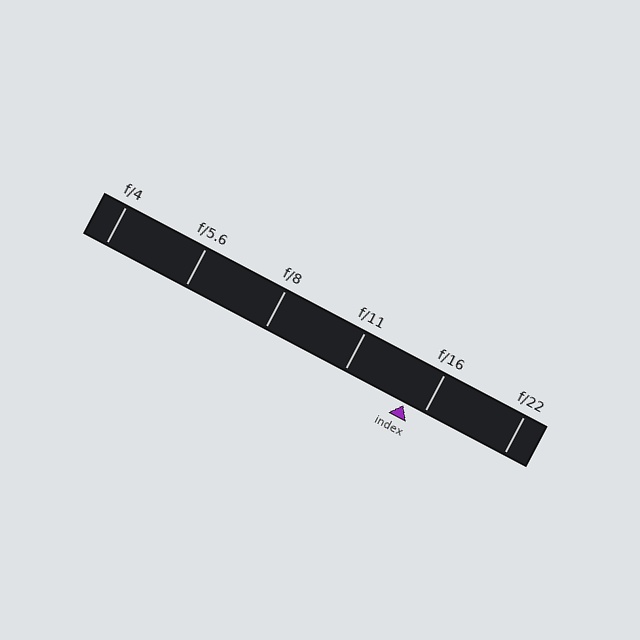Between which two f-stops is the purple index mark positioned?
The index mark is between f/11 and f/16.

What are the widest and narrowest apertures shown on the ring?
The widest aperture shown is f/4 and the narrowest is f/22.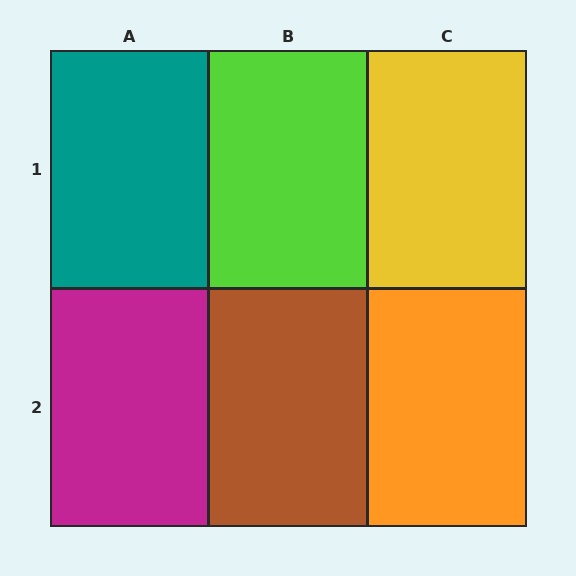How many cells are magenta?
1 cell is magenta.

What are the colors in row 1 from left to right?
Teal, lime, yellow.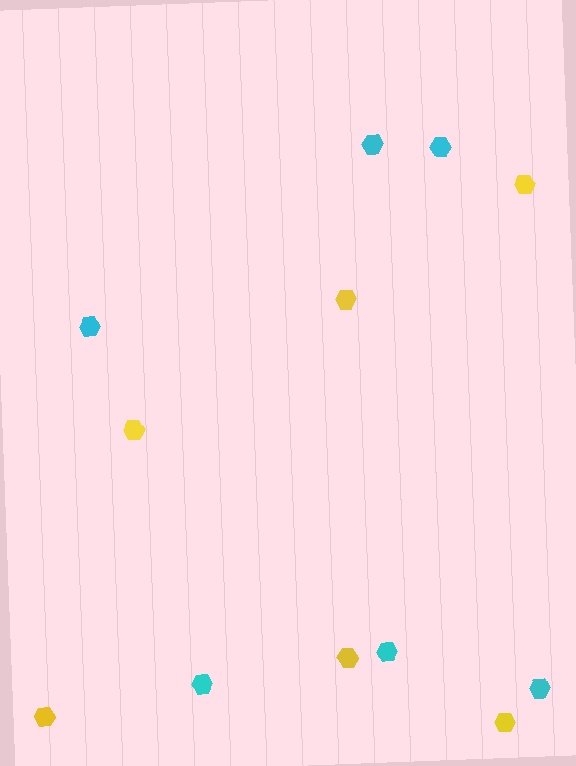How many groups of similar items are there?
There are 2 groups: one group of cyan hexagons (6) and one group of yellow hexagons (6).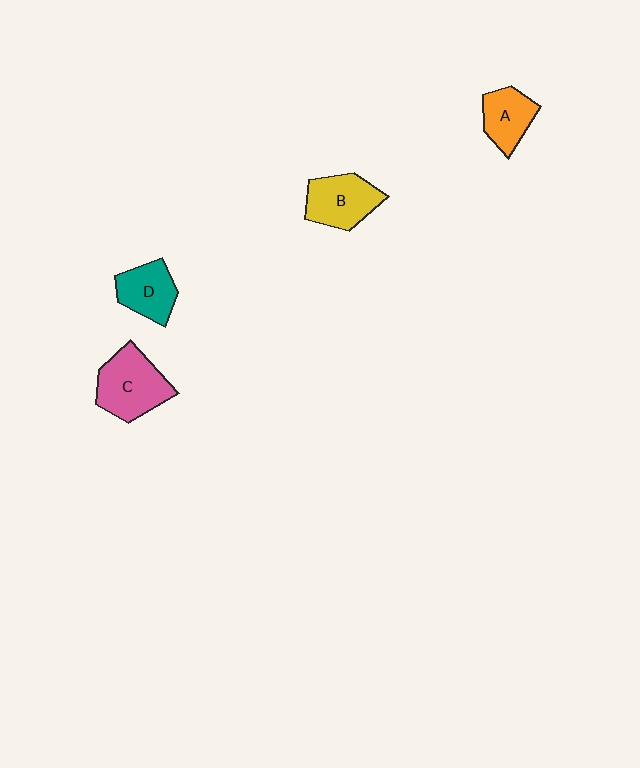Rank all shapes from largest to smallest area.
From largest to smallest: C (pink), B (yellow), D (teal), A (orange).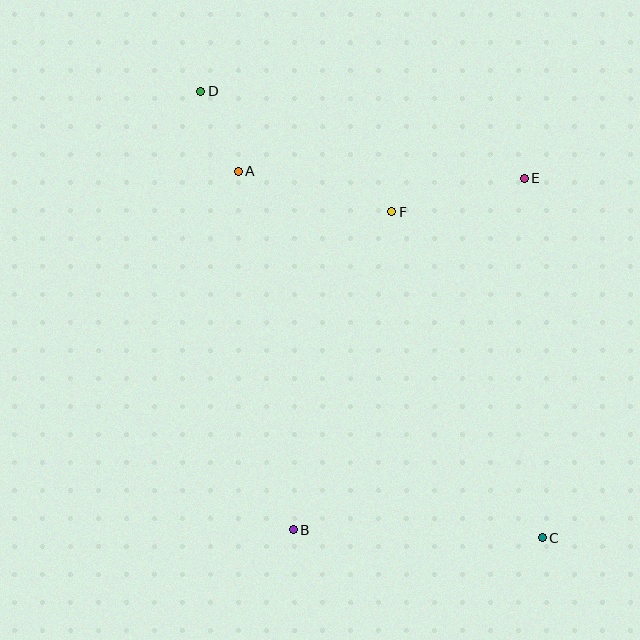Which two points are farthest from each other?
Points C and D are farthest from each other.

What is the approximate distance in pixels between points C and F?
The distance between C and F is approximately 359 pixels.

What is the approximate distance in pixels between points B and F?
The distance between B and F is approximately 333 pixels.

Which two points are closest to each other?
Points A and D are closest to each other.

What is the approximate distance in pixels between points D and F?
The distance between D and F is approximately 226 pixels.